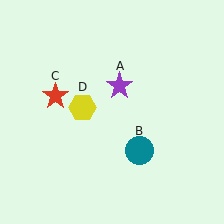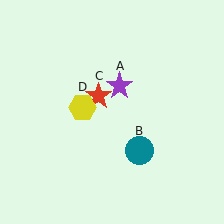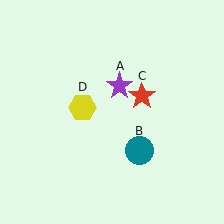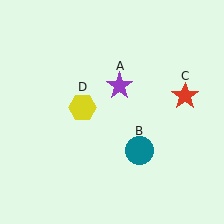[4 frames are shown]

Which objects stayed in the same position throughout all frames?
Purple star (object A) and teal circle (object B) and yellow hexagon (object D) remained stationary.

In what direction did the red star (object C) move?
The red star (object C) moved right.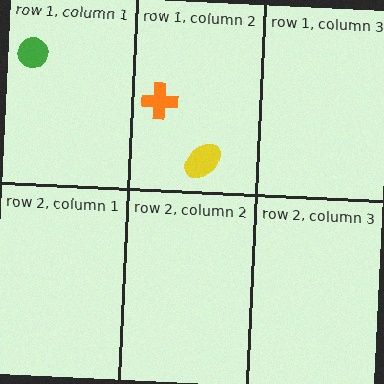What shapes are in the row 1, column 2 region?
The orange cross, the yellow ellipse.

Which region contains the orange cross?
The row 1, column 2 region.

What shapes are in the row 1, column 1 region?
The green circle.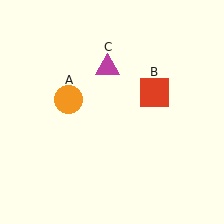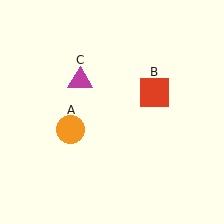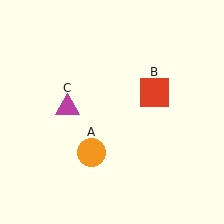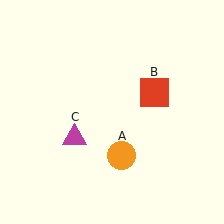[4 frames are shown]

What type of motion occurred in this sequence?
The orange circle (object A), magenta triangle (object C) rotated counterclockwise around the center of the scene.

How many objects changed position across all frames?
2 objects changed position: orange circle (object A), magenta triangle (object C).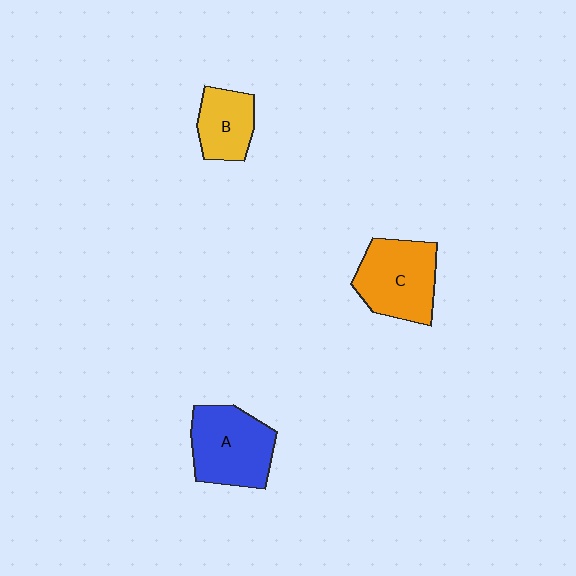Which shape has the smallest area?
Shape B (yellow).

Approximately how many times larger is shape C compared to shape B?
Approximately 1.6 times.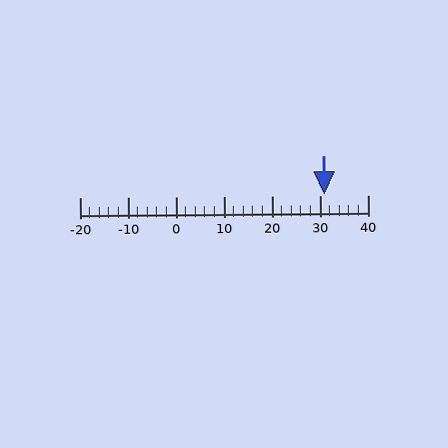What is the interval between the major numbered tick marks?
The major tick marks are spaced 10 units apart.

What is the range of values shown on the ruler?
The ruler shows values from -20 to 40.